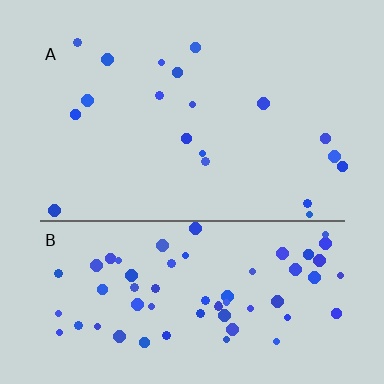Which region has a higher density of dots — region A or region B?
B (the bottom).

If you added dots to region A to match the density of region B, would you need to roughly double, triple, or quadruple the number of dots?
Approximately triple.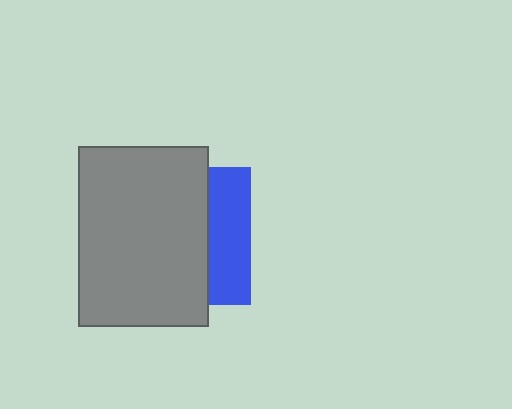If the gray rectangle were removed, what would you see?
You would see the complete blue square.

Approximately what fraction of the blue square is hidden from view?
Roughly 70% of the blue square is hidden behind the gray rectangle.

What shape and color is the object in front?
The object in front is a gray rectangle.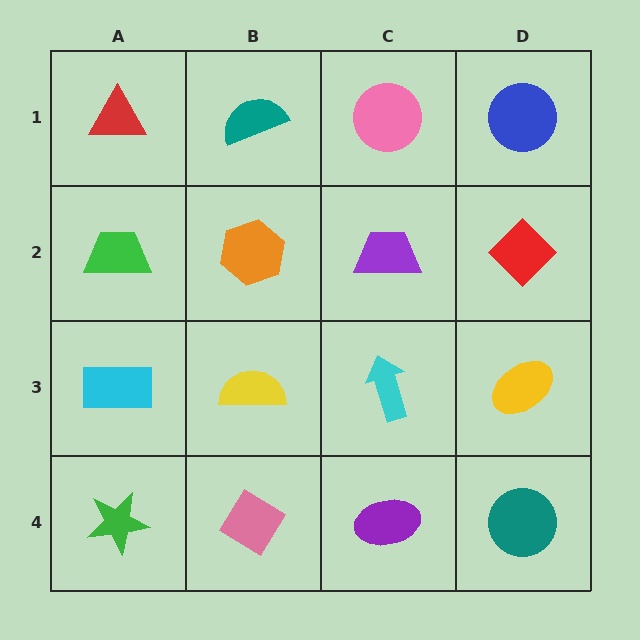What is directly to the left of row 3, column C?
A yellow semicircle.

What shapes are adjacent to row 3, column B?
An orange hexagon (row 2, column B), a pink diamond (row 4, column B), a cyan rectangle (row 3, column A), a cyan arrow (row 3, column C).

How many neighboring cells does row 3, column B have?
4.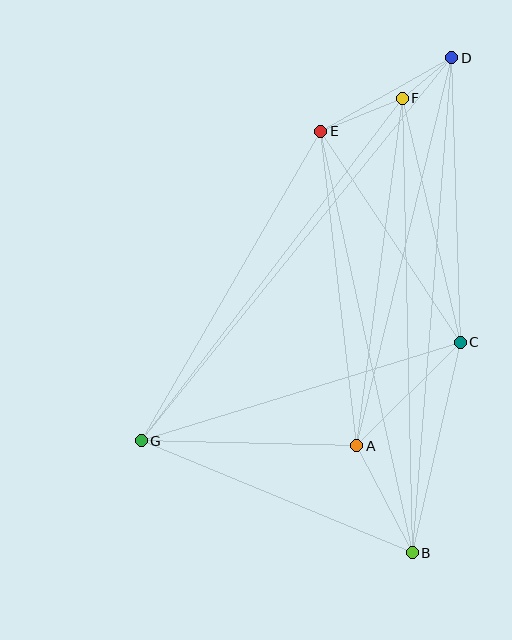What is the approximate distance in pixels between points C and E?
The distance between C and E is approximately 253 pixels.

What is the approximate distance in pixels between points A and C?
The distance between A and C is approximately 147 pixels.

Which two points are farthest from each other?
Points B and D are farthest from each other.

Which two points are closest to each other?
Points D and F are closest to each other.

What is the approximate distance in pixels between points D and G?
The distance between D and G is approximately 493 pixels.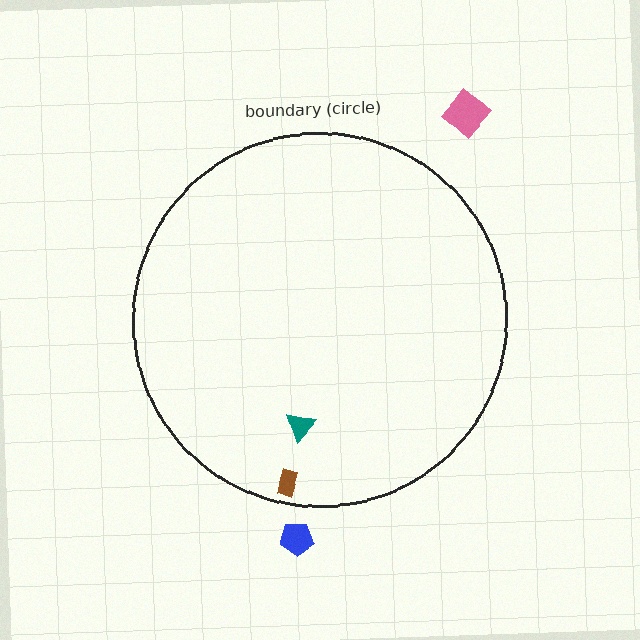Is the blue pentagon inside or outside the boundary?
Outside.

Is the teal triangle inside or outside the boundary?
Inside.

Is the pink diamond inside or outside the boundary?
Outside.